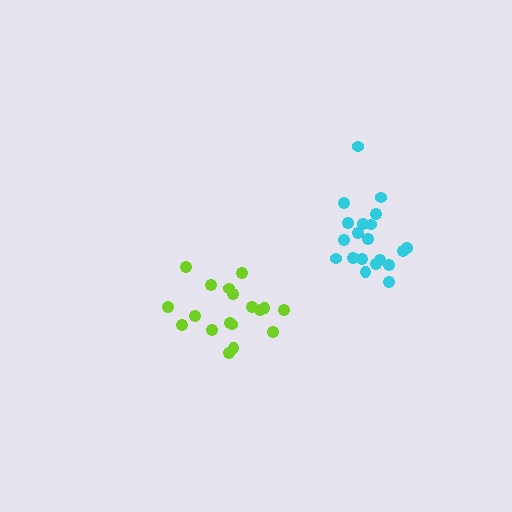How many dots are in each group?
Group 1: 18 dots, Group 2: 20 dots (38 total).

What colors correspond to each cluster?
The clusters are colored: lime, cyan.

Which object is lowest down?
The lime cluster is bottommost.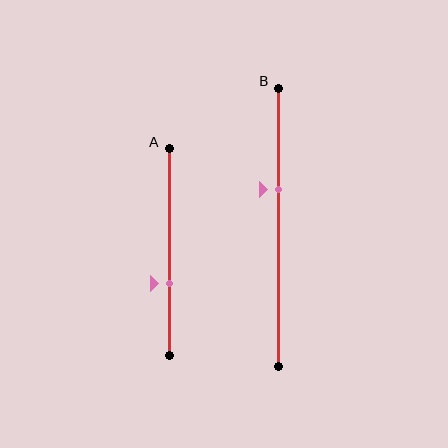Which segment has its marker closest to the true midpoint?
Segment B has its marker closest to the true midpoint.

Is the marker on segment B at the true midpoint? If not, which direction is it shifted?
No, the marker on segment B is shifted upward by about 14% of the segment length.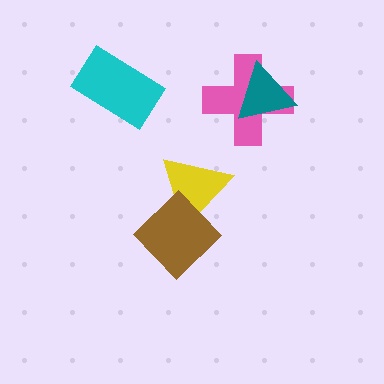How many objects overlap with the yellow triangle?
1 object overlaps with the yellow triangle.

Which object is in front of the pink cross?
The teal triangle is in front of the pink cross.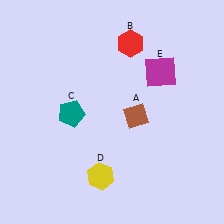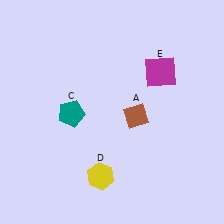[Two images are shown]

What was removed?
The red hexagon (B) was removed in Image 2.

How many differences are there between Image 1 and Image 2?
There is 1 difference between the two images.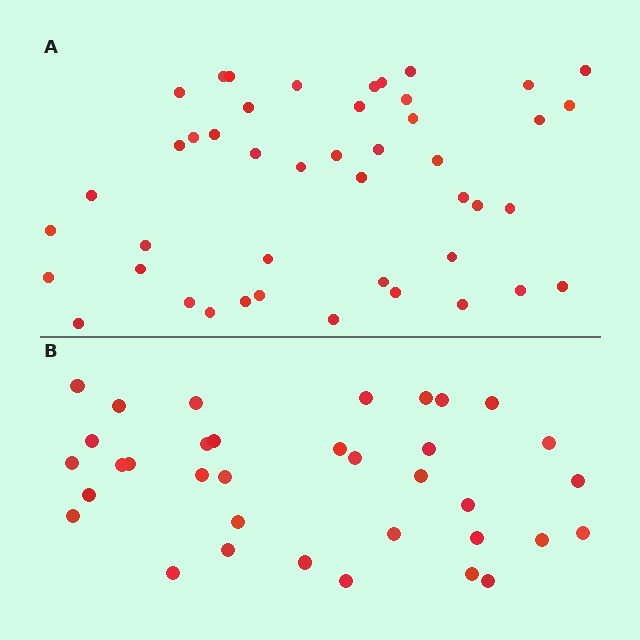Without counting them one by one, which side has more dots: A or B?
Region A (the top region) has more dots.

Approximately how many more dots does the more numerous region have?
Region A has roughly 10 or so more dots than region B.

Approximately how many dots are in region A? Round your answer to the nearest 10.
About 40 dots. (The exact count is 45, which rounds to 40.)